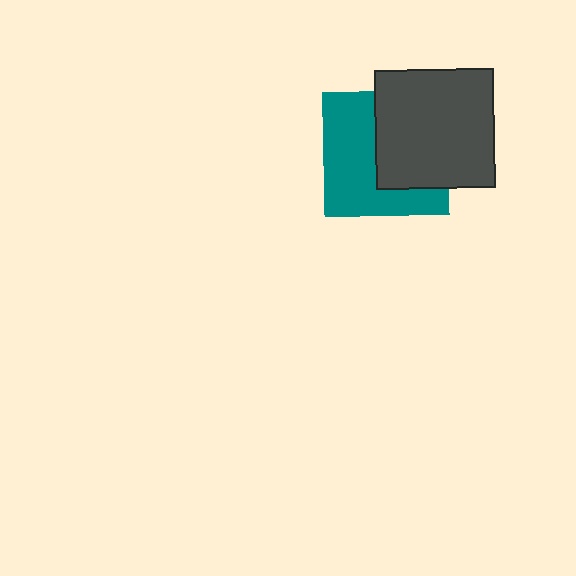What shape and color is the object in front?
The object in front is a dark gray square.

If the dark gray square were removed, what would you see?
You would see the complete teal square.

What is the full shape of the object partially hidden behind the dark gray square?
The partially hidden object is a teal square.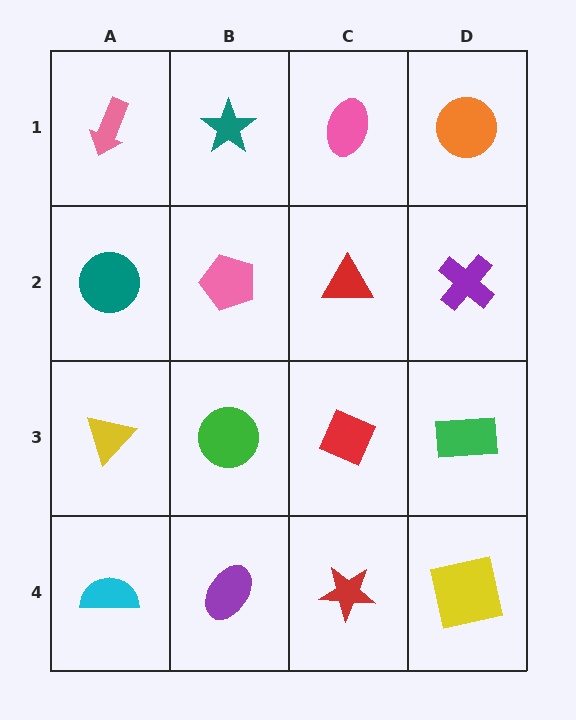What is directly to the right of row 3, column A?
A green circle.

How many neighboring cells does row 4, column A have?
2.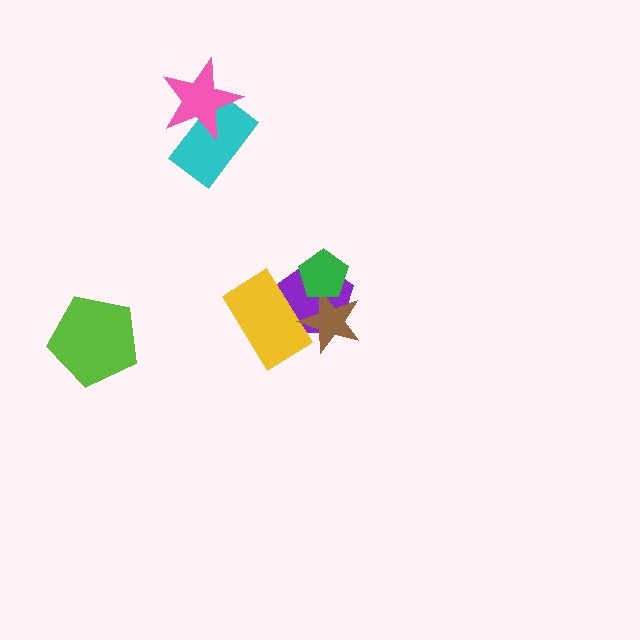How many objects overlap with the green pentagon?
2 objects overlap with the green pentagon.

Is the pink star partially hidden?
No, no other shape covers it.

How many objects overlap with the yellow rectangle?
2 objects overlap with the yellow rectangle.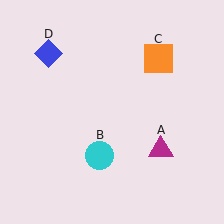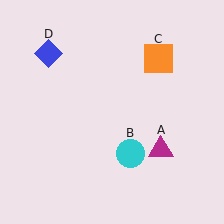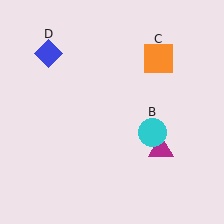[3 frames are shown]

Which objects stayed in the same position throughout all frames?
Magenta triangle (object A) and orange square (object C) and blue diamond (object D) remained stationary.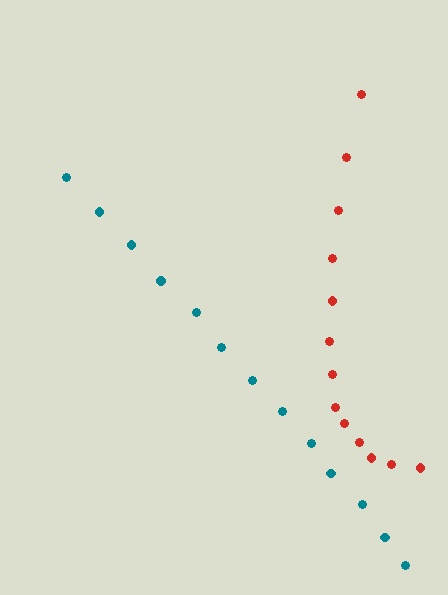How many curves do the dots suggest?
There are 2 distinct paths.